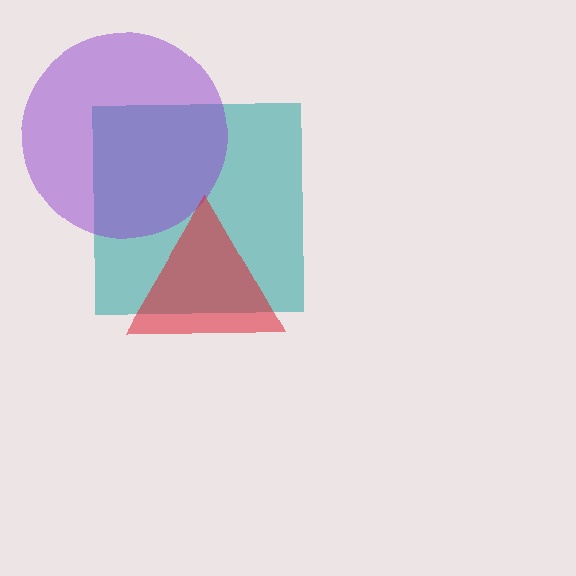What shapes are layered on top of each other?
The layered shapes are: a teal square, a purple circle, a red triangle.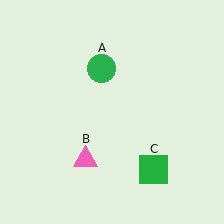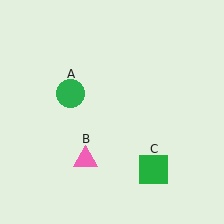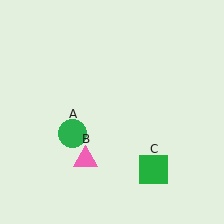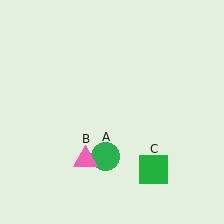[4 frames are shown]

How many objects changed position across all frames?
1 object changed position: green circle (object A).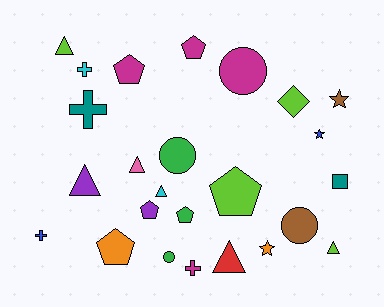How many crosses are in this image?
There are 4 crosses.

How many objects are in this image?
There are 25 objects.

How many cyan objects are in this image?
There are 2 cyan objects.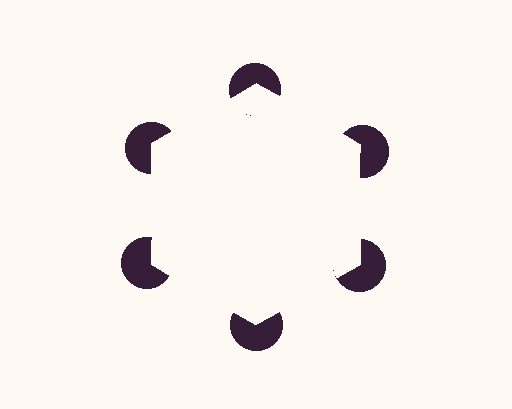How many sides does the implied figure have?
6 sides.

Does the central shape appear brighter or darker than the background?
It typically appears slightly brighter than the background, even though no actual brightness change is drawn.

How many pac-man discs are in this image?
There are 6 — one at each vertex of the illusory hexagon.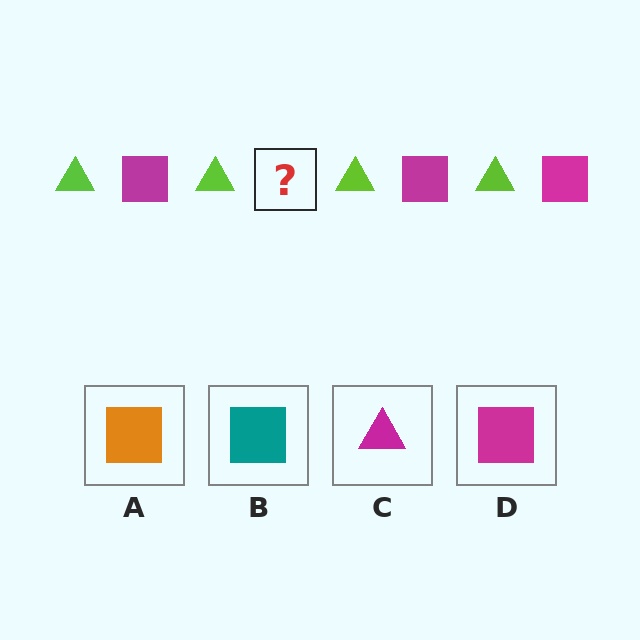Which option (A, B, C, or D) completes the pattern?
D.